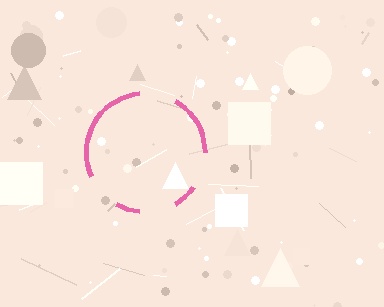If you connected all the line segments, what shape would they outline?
They would outline a circle.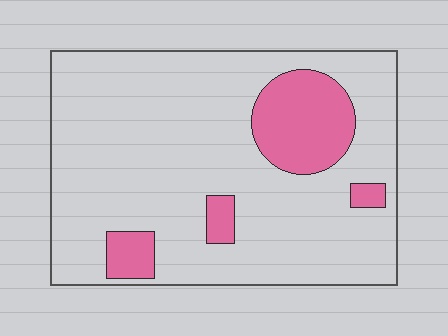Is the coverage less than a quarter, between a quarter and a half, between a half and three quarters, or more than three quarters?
Less than a quarter.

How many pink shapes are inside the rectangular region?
4.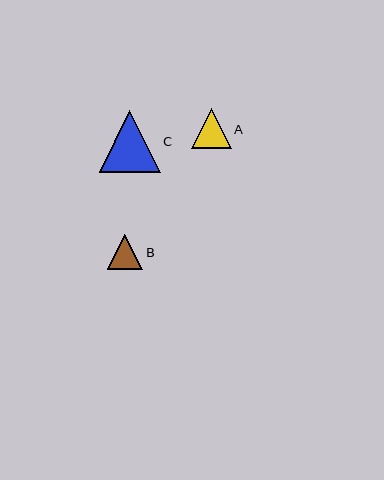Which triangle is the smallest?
Triangle B is the smallest with a size of approximately 35 pixels.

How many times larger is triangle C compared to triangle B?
Triangle C is approximately 1.7 times the size of triangle B.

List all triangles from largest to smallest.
From largest to smallest: C, A, B.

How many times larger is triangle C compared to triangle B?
Triangle C is approximately 1.7 times the size of triangle B.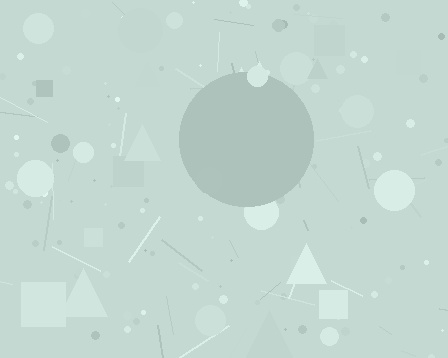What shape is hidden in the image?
A circle is hidden in the image.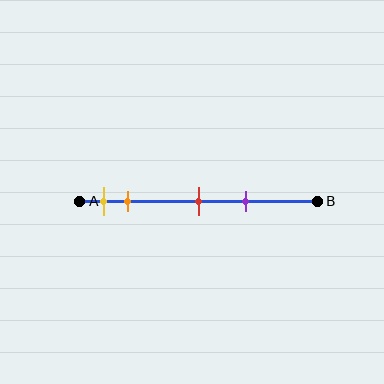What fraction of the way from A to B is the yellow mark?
The yellow mark is approximately 10% (0.1) of the way from A to B.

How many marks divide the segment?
There are 4 marks dividing the segment.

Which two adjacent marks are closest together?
The yellow and orange marks are the closest adjacent pair.